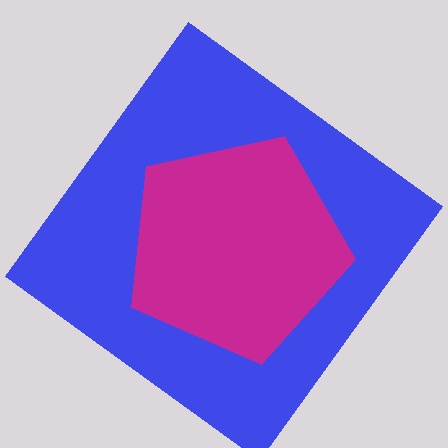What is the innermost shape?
The magenta pentagon.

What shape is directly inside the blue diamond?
The magenta pentagon.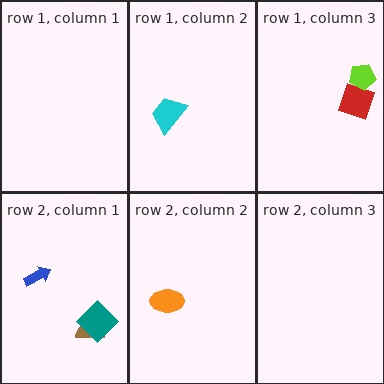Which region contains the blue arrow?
The row 2, column 1 region.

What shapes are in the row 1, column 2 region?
The cyan trapezoid.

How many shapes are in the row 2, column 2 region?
1.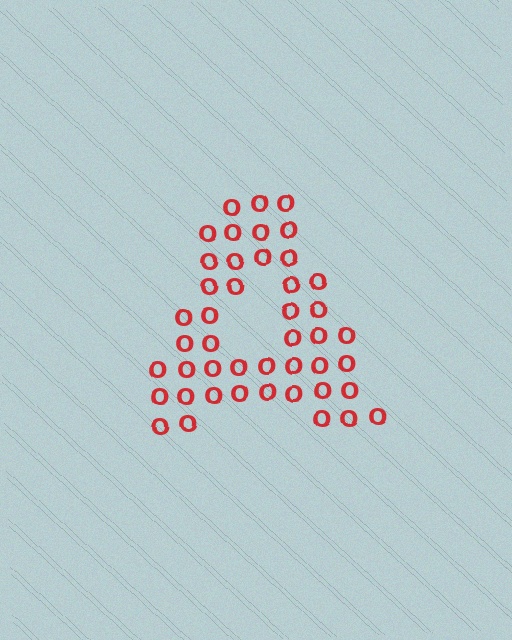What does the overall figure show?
The overall figure shows the letter A.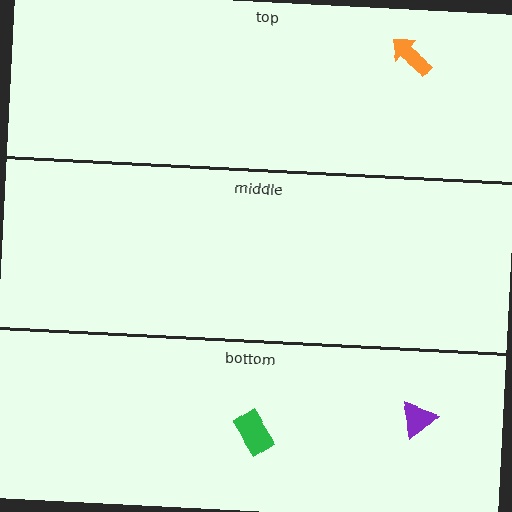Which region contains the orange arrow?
The top region.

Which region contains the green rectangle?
The bottom region.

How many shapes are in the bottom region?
2.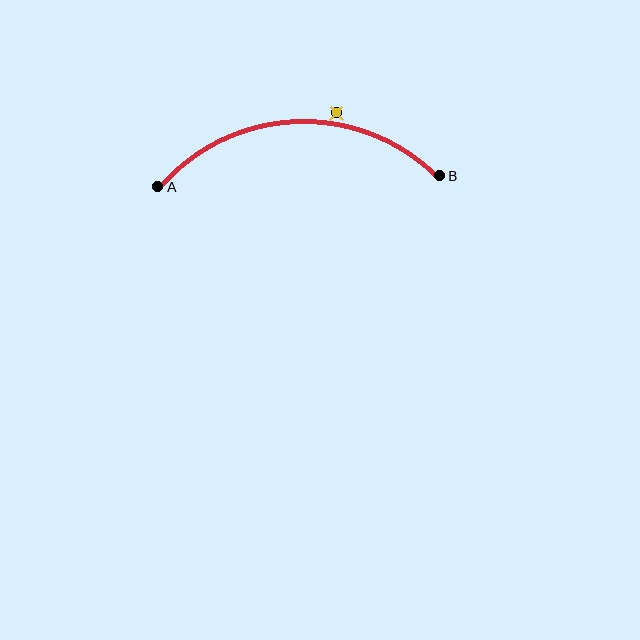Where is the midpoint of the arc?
The arc midpoint is the point on the curve farthest from the straight line joining A and B. It sits above that line.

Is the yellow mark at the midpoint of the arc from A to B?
No — the yellow mark does not lie on the arc at all. It sits slightly outside the curve.